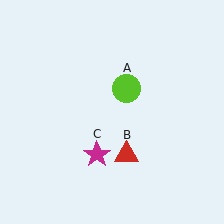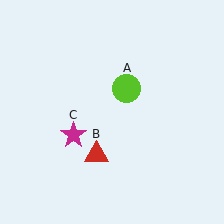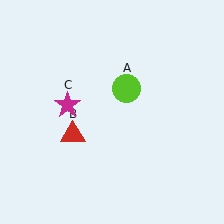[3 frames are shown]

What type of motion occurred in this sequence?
The red triangle (object B), magenta star (object C) rotated clockwise around the center of the scene.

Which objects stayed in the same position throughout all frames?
Lime circle (object A) remained stationary.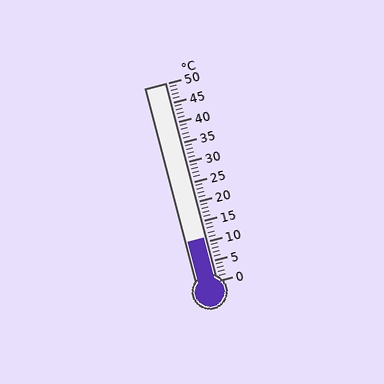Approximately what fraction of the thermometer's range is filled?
The thermometer is filled to approximately 20% of its range.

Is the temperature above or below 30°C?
The temperature is below 30°C.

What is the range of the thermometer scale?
The thermometer scale ranges from 0°C to 50°C.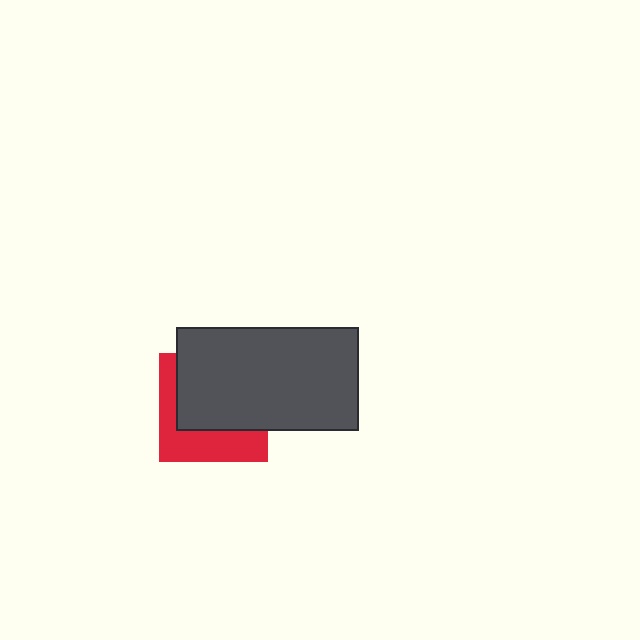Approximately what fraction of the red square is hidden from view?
Roughly 62% of the red square is hidden behind the dark gray rectangle.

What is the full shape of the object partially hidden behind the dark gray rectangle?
The partially hidden object is a red square.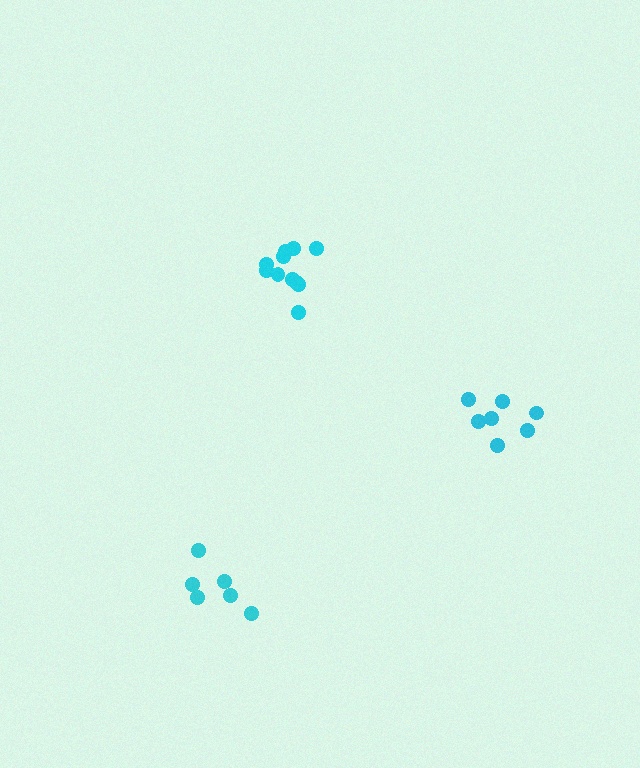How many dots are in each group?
Group 1: 6 dots, Group 2: 7 dots, Group 3: 11 dots (24 total).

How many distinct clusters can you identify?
There are 3 distinct clusters.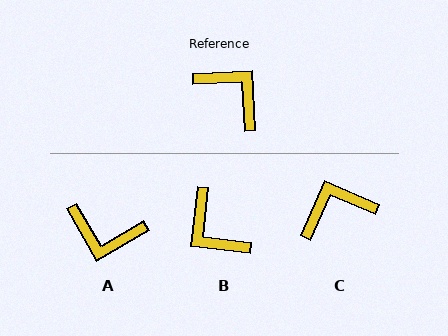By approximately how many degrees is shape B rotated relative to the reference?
Approximately 171 degrees counter-clockwise.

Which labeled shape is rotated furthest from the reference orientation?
B, about 171 degrees away.